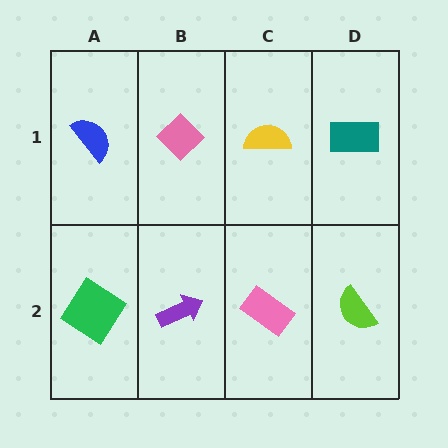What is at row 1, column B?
A pink diamond.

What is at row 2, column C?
A pink rectangle.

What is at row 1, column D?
A teal rectangle.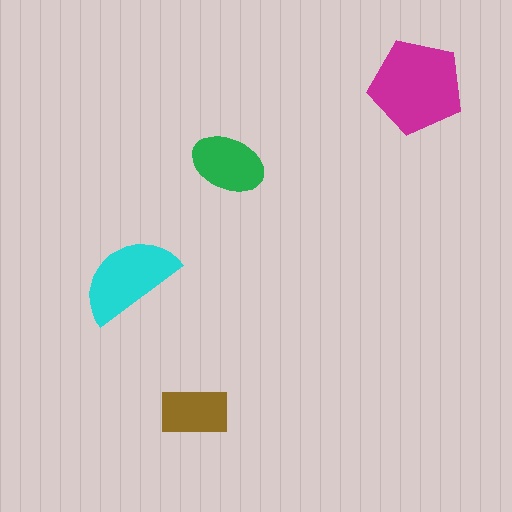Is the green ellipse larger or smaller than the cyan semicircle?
Smaller.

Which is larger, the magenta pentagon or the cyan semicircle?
The magenta pentagon.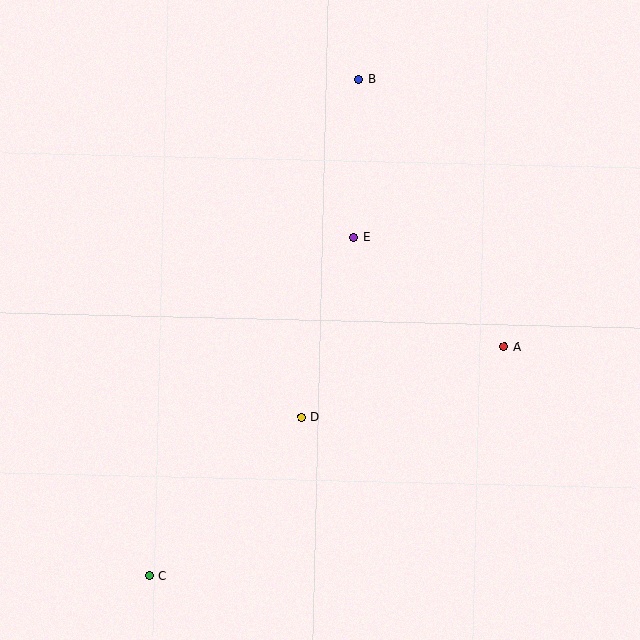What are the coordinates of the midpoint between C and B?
The midpoint between C and B is at (254, 327).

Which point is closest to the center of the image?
Point E at (353, 237) is closest to the center.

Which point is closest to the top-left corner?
Point B is closest to the top-left corner.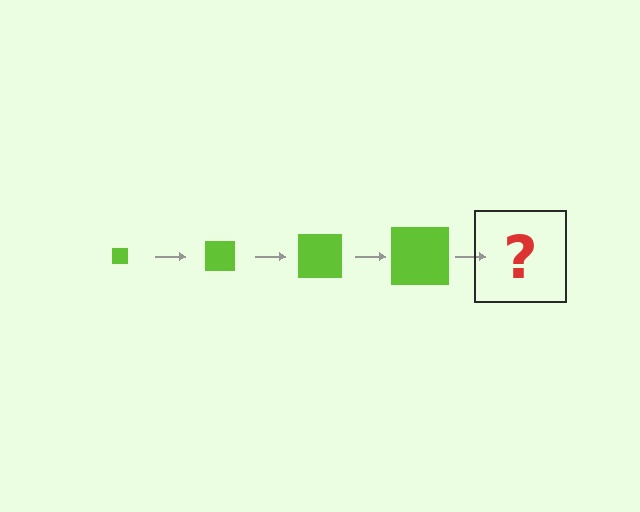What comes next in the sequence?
The next element should be a lime square, larger than the previous one.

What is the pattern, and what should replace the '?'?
The pattern is that the square gets progressively larger each step. The '?' should be a lime square, larger than the previous one.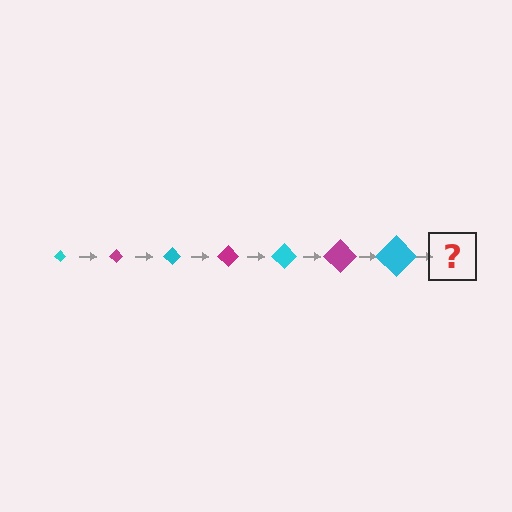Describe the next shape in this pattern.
It should be a magenta diamond, larger than the previous one.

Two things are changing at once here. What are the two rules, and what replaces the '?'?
The two rules are that the diamond grows larger each step and the color cycles through cyan and magenta. The '?' should be a magenta diamond, larger than the previous one.